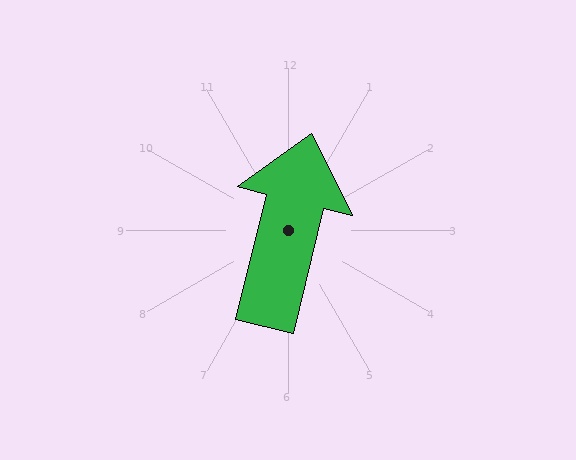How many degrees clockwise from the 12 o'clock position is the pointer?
Approximately 14 degrees.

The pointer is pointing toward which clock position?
Roughly 12 o'clock.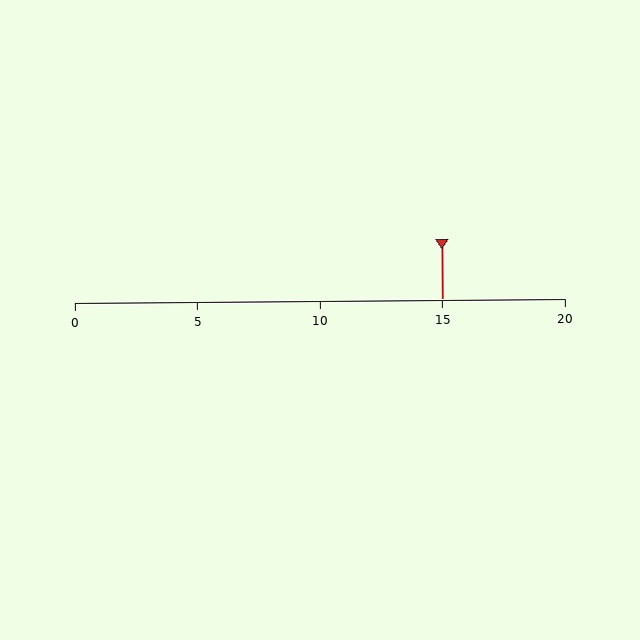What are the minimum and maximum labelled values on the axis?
The axis runs from 0 to 20.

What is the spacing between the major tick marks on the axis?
The major ticks are spaced 5 apart.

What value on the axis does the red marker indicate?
The marker indicates approximately 15.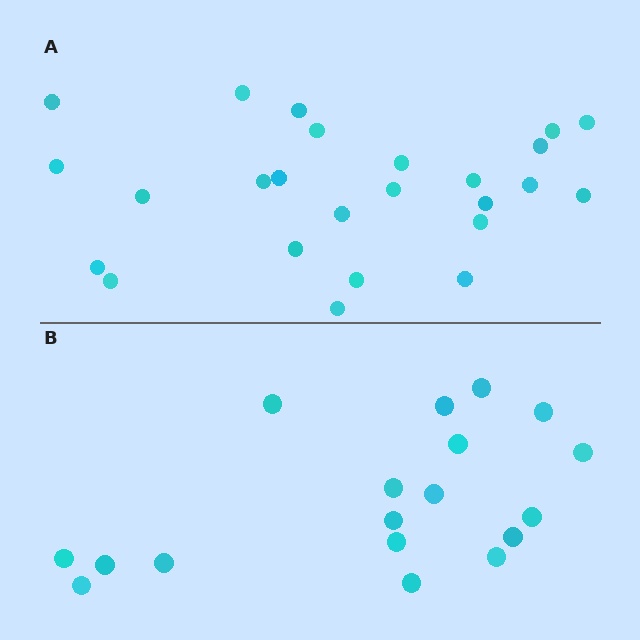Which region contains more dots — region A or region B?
Region A (the top region) has more dots.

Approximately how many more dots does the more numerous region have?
Region A has roughly 8 or so more dots than region B.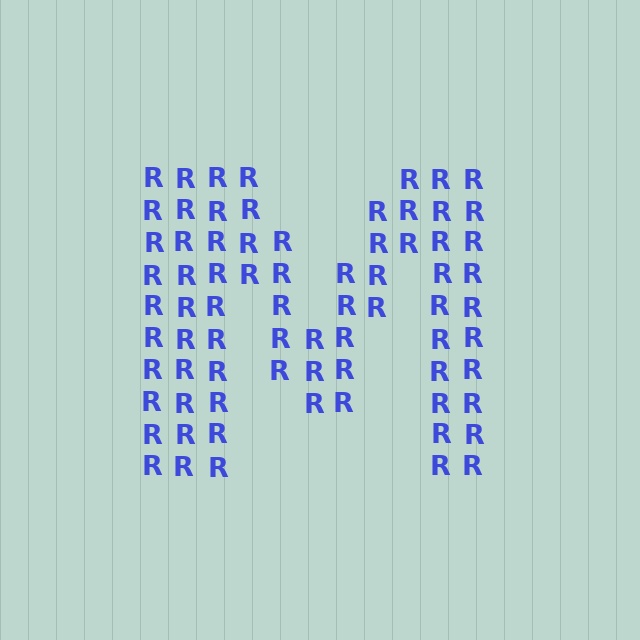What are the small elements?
The small elements are letter R's.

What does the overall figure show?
The overall figure shows the letter M.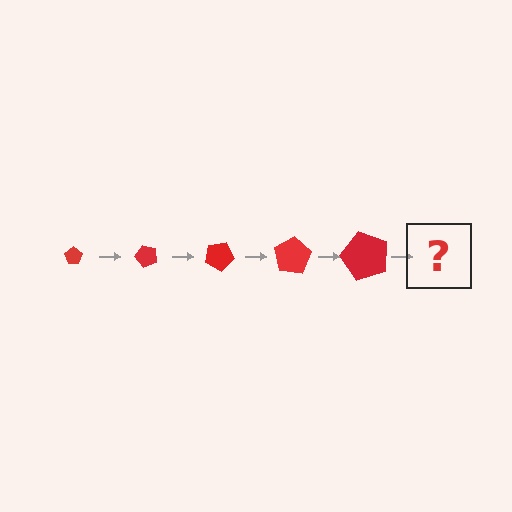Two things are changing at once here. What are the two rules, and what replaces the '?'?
The two rules are that the pentagon grows larger each step and it rotates 50 degrees each step. The '?' should be a pentagon, larger than the previous one and rotated 250 degrees from the start.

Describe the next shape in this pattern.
It should be a pentagon, larger than the previous one and rotated 250 degrees from the start.